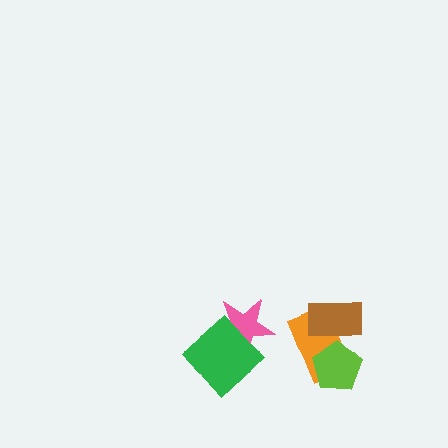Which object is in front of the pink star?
The green diamond is in front of the pink star.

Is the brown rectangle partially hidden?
Yes, it is partially covered by another shape.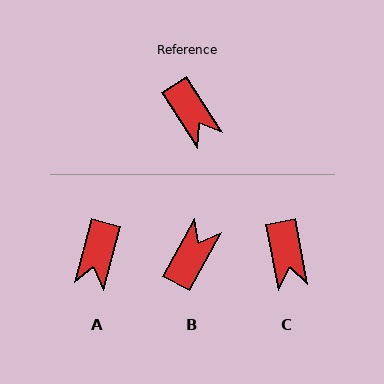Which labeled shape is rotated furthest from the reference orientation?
B, about 118 degrees away.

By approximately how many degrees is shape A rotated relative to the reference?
Approximately 48 degrees clockwise.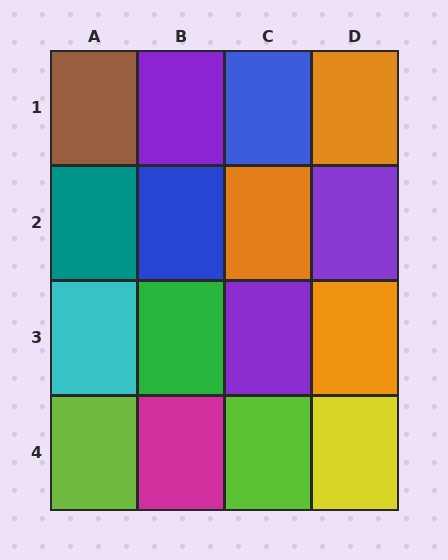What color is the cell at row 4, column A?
Lime.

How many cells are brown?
1 cell is brown.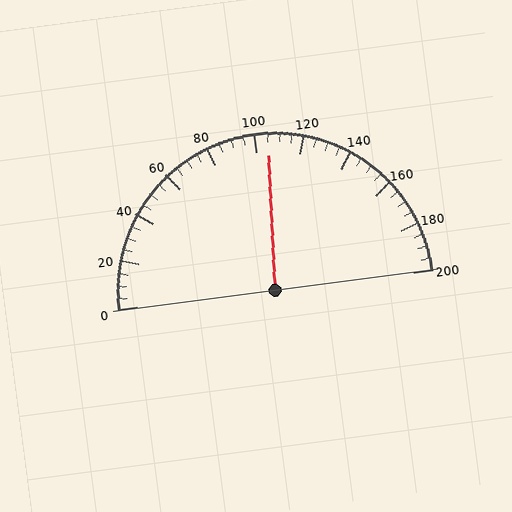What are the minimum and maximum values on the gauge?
The gauge ranges from 0 to 200.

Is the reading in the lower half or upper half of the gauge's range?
The reading is in the upper half of the range (0 to 200).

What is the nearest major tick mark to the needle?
The nearest major tick mark is 100.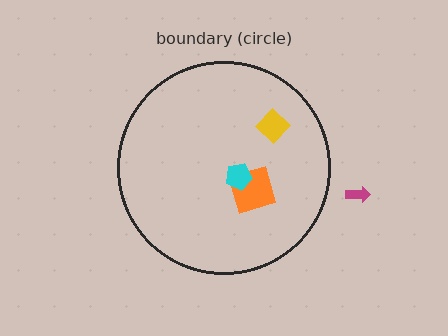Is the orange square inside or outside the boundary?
Inside.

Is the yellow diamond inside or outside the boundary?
Inside.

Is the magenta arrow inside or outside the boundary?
Outside.